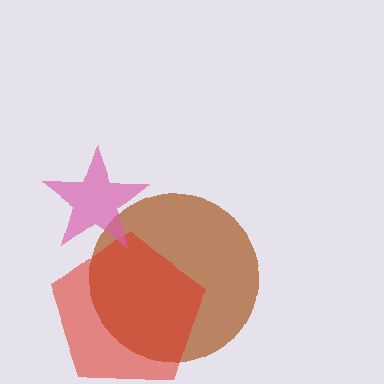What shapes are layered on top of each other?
The layered shapes are: a brown circle, a red pentagon, a pink star.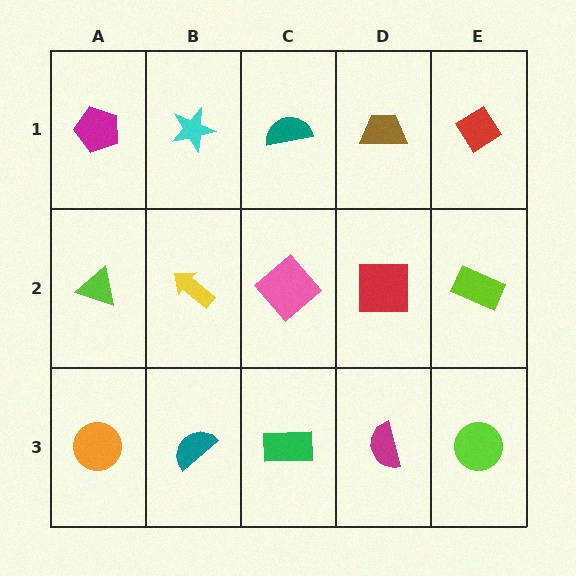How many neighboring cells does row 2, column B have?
4.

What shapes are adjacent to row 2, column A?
A magenta pentagon (row 1, column A), an orange circle (row 3, column A), a yellow arrow (row 2, column B).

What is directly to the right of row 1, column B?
A teal semicircle.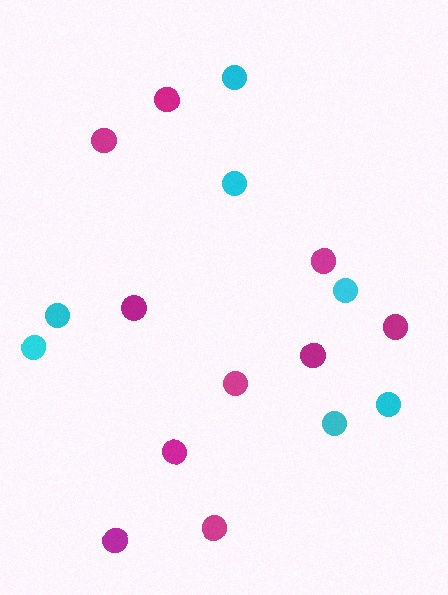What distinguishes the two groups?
There are 2 groups: one group of cyan circles (7) and one group of magenta circles (10).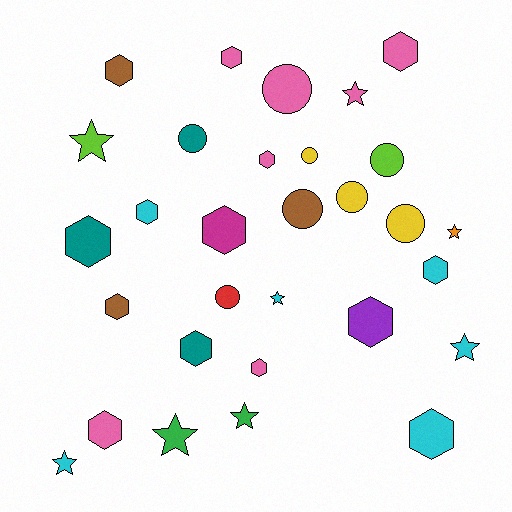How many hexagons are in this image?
There are 14 hexagons.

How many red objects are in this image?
There is 1 red object.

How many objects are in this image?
There are 30 objects.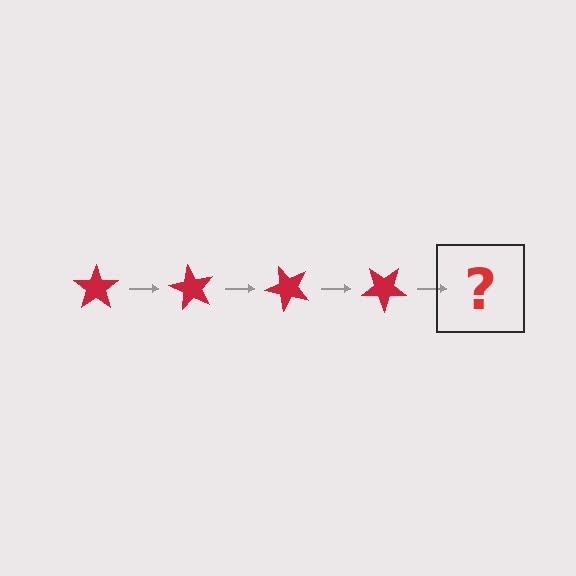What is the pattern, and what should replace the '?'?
The pattern is that the star rotates 60 degrees each step. The '?' should be a red star rotated 240 degrees.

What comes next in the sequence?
The next element should be a red star rotated 240 degrees.